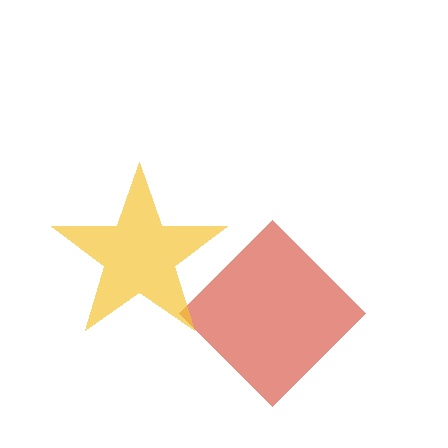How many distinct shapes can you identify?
There are 2 distinct shapes: a red diamond, a yellow star.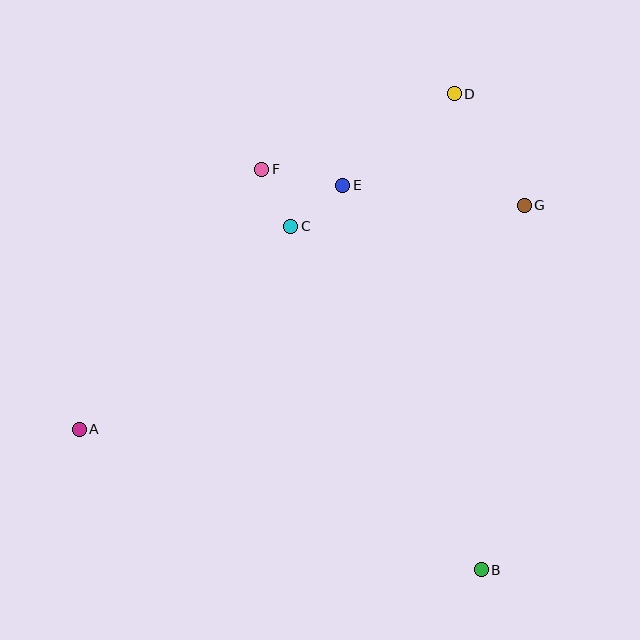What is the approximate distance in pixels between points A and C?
The distance between A and C is approximately 293 pixels.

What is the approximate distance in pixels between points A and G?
The distance between A and G is approximately 498 pixels.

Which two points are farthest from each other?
Points A and D are farthest from each other.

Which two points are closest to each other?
Points C and F are closest to each other.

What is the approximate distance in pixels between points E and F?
The distance between E and F is approximately 83 pixels.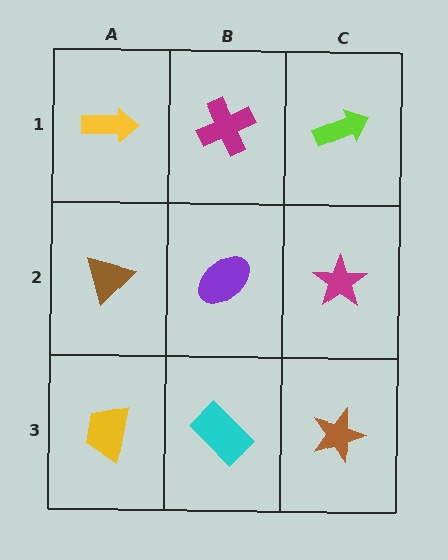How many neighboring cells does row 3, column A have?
2.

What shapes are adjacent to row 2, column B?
A magenta cross (row 1, column B), a cyan rectangle (row 3, column B), a brown triangle (row 2, column A), a magenta star (row 2, column C).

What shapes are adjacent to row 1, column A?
A brown triangle (row 2, column A), a magenta cross (row 1, column B).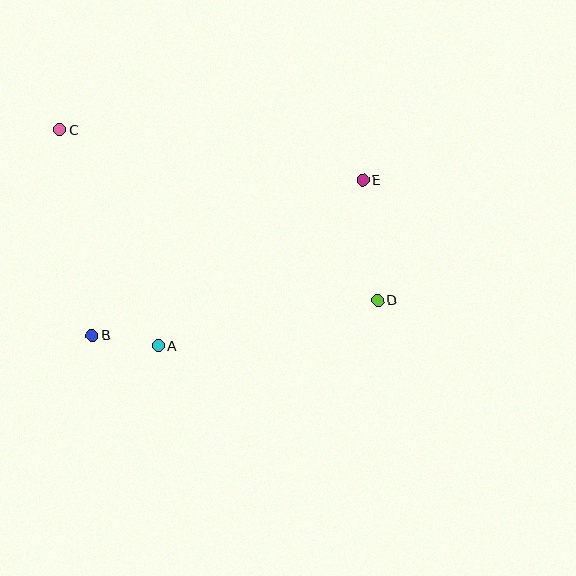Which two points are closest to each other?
Points A and B are closest to each other.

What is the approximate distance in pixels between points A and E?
The distance between A and E is approximately 264 pixels.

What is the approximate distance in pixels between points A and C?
The distance between A and C is approximately 237 pixels.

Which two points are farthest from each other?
Points C and D are farthest from each other.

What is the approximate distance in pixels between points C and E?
The distance between C and E is approximately 307 pixels.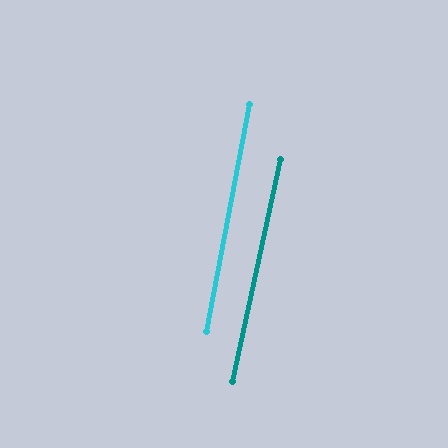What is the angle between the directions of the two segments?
Approximately 1 degree.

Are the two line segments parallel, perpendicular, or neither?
Parallel — their directions differ by only 1.4°.